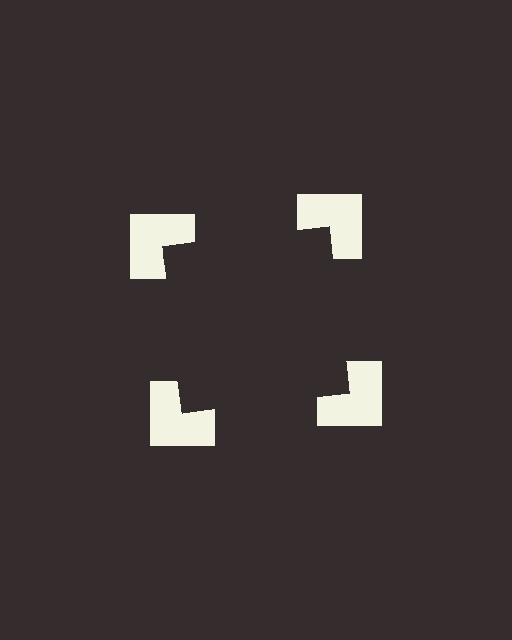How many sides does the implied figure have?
4 sides.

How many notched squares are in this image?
There are 4 — one at each vertex of the illusory square.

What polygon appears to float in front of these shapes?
An illusory square — its edges are inferred from the aligned wedge cuts in the notched squares, not physically drawn.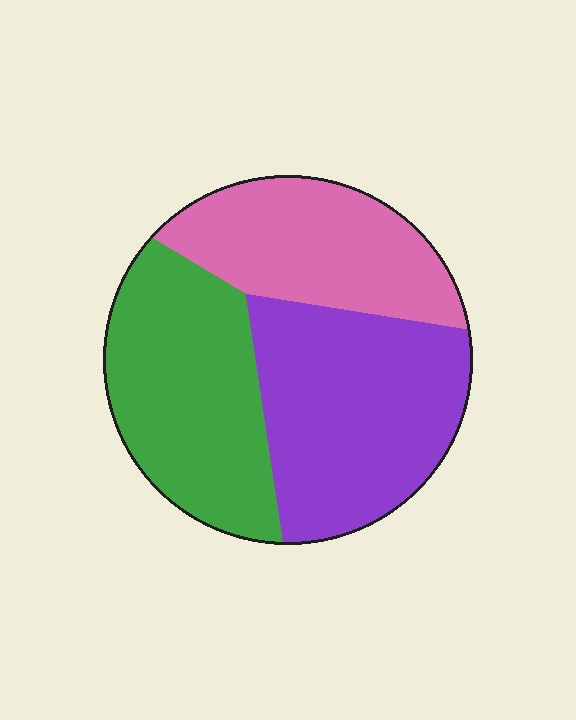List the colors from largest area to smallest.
From largest to smallest: purple, green, pink.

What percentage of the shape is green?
Green takes up between a third and a half of the shape.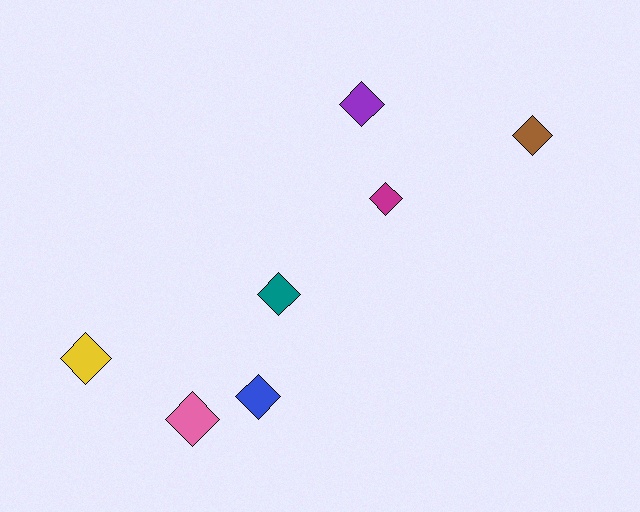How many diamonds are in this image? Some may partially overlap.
There are 7 diamonds.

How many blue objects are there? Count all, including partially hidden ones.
There is 1 blue object.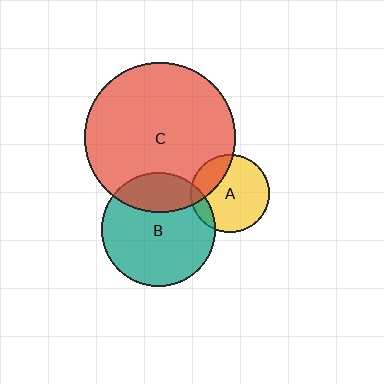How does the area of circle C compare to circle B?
Approximately 1.7 times.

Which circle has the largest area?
Circle C (red).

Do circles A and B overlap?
Yes.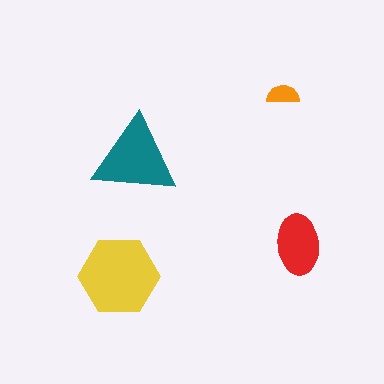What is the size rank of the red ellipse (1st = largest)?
3rd.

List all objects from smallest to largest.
The orange semicircle, the red ellipse, the teal triangle, the yellow hexagon.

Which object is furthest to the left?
The yellow hexagon is leftmost.